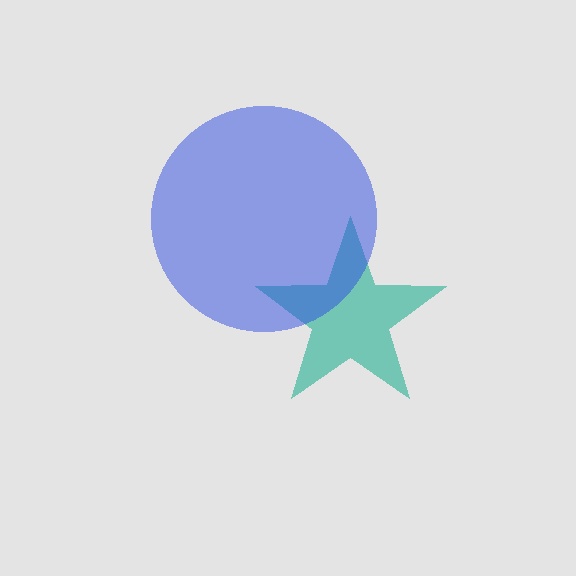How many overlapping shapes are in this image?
There are 2 overlapping shapes in the image.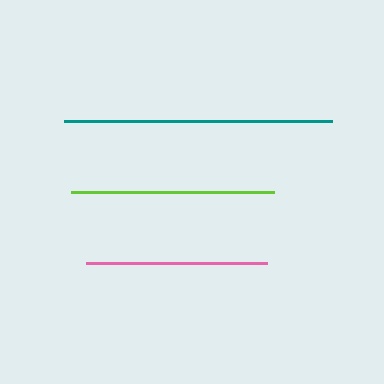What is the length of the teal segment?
The teal segment is approximately 269 pixels long.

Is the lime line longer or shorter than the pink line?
The lime line is longer than the pink line.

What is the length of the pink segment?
The pink segment is approximately 181 pixels long.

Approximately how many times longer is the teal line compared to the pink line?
The teal line is approximately 1.5 times the length of the pink line.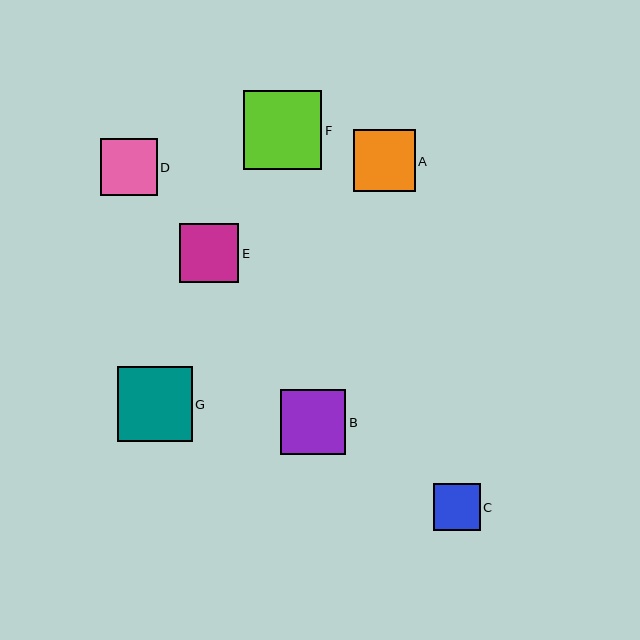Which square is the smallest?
Square C is the smallest with a size of approximately 47 pixels.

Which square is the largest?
Square F is the largest with a size of approximately 78 pixels.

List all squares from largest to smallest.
From largest to smallest: F, G, B, A, E, D, C.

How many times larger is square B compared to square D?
Square B is approximately 1.1 times the size of square D.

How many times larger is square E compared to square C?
Square E is approximately 1.3 times the size of square C.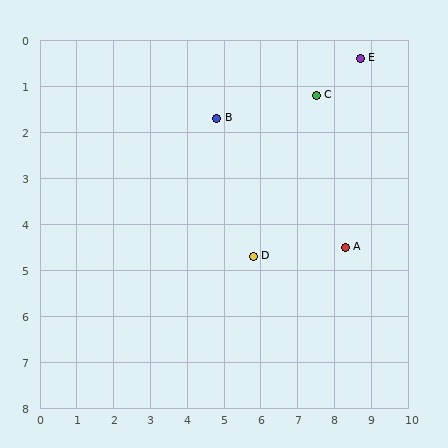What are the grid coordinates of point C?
Point C is at approximately (7.5, 1.2).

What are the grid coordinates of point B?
Point B is at approximately (4.8, 1.7).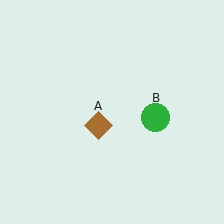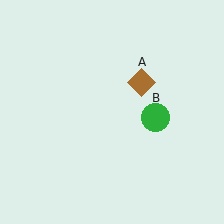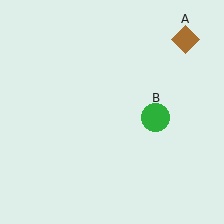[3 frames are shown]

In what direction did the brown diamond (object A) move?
The brown diamond (object A) moved up and to the right.